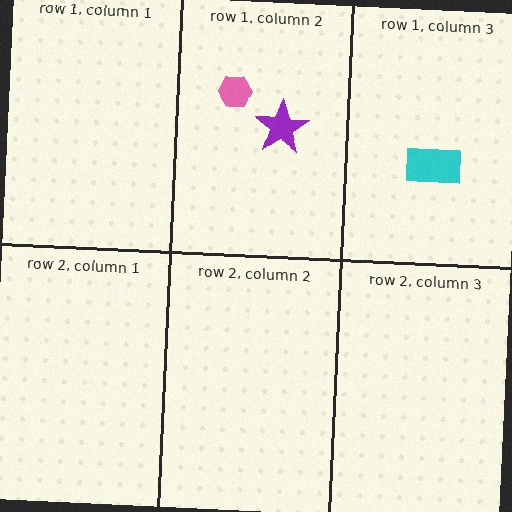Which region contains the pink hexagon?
The row 1, column 2 region.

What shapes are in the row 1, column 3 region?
The cyan rectangle.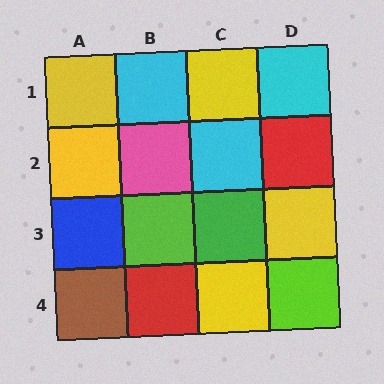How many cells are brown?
1 cell is brown.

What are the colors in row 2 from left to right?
Yellow, pink, cyan, red.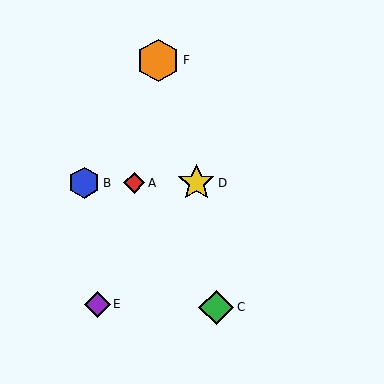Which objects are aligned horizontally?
Objects A, B, D are aligned horizontally.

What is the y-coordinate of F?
Object F is at y≈60.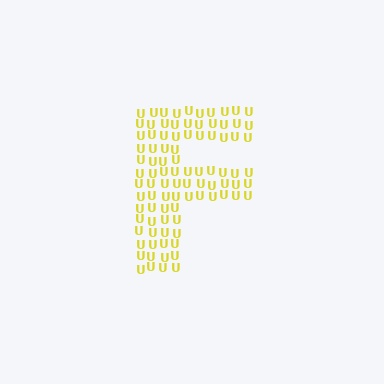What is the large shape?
The large shape is the letter F.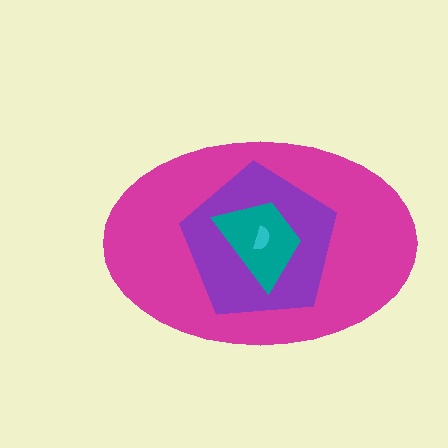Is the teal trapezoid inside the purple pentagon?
Yes.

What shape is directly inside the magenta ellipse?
The purple pentagon.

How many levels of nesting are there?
4.